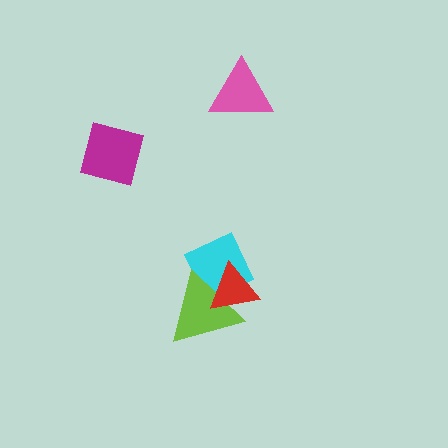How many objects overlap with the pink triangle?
0 objects overlap with the pink triangle.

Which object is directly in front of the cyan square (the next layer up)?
The lime triangle is directly in front of the cyan square.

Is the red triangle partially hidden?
No, no other shape covers it.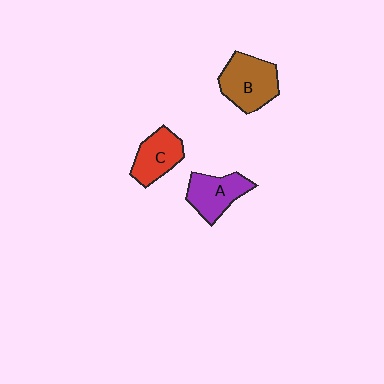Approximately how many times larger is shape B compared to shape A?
Approximately 1.2 times.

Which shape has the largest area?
Shape B (brown).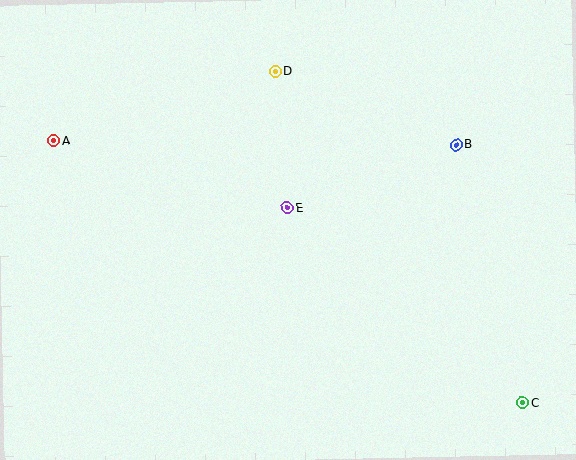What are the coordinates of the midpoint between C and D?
The midpoint between C and D is at (399, 237).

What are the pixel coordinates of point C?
Point C is at (522, 403).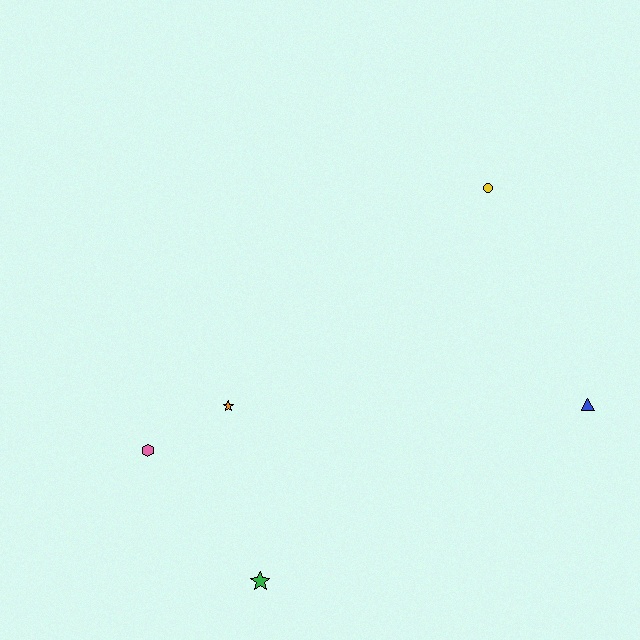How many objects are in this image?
There are 5 objects.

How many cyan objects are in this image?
There are no cyan objects.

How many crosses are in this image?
There are no crosses.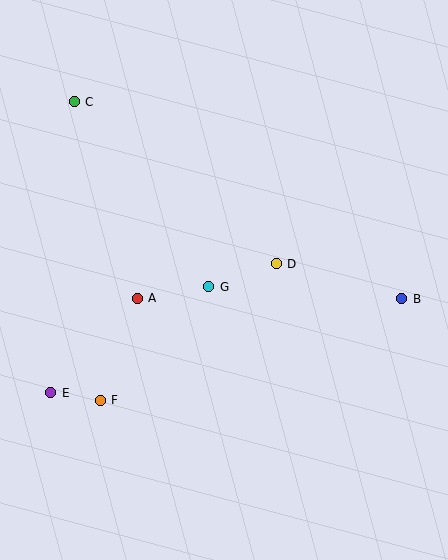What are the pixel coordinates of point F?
Point F is at (100, 400).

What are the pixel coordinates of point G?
Point G is at (209, 287).